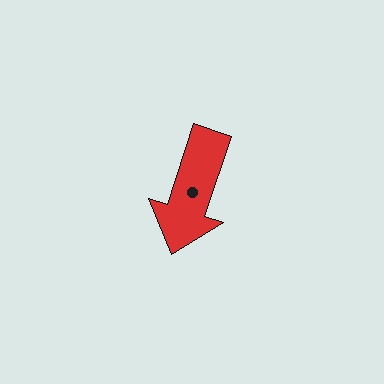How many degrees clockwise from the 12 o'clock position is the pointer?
Approximately 198 degrees.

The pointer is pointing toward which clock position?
Roughly 7 o'clock.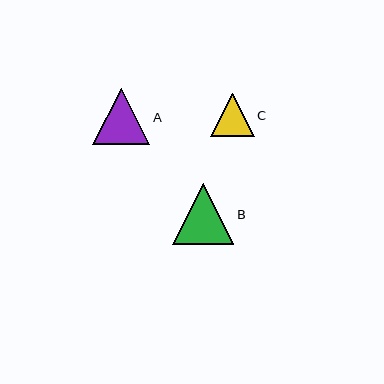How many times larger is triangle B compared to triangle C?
Triangle B is approximately 1.4 times the size of triangle C.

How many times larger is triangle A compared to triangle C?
Triangle A is approximately 1.3 times the size of triangle C.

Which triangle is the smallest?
Triangle C is the smallest with a size of approximately 43 pixels.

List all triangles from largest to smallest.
From largest to smallest: B, A, C.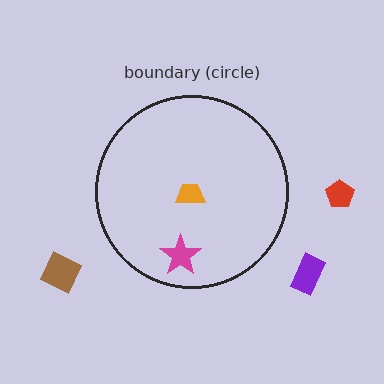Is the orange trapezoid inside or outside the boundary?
Inside.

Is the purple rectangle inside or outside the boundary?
Outside.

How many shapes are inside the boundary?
2 inside, 3 outside.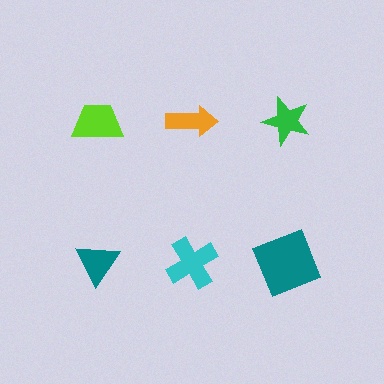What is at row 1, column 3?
A green star.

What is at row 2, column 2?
A cyan cross.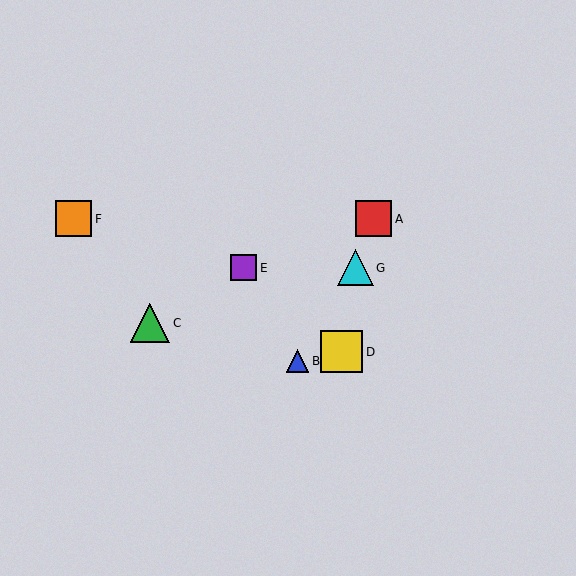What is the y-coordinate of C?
Object C is at y≈323.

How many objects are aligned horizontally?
2 objects (E, G) are aligned horizontally.